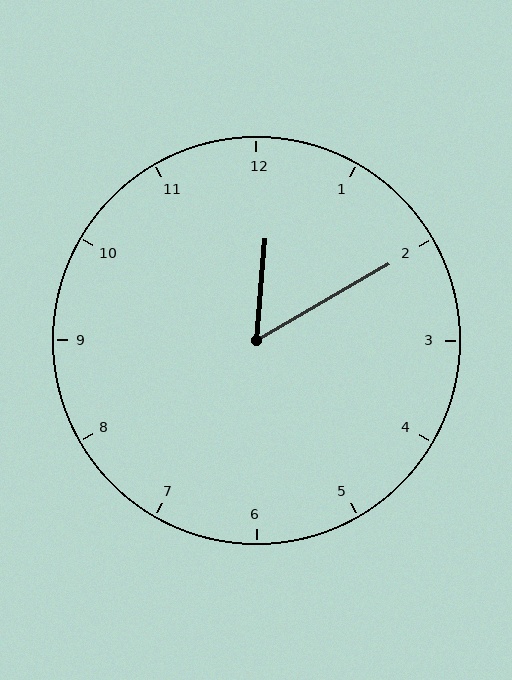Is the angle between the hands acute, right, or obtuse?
It is acute.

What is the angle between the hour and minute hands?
Approximately 55 degrees.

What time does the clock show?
12:10.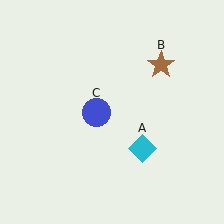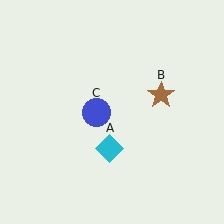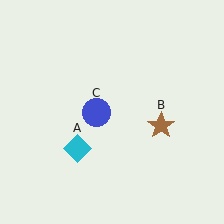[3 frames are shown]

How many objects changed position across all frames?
2 objects changed position: cyan diamond (object A), brown star (object B).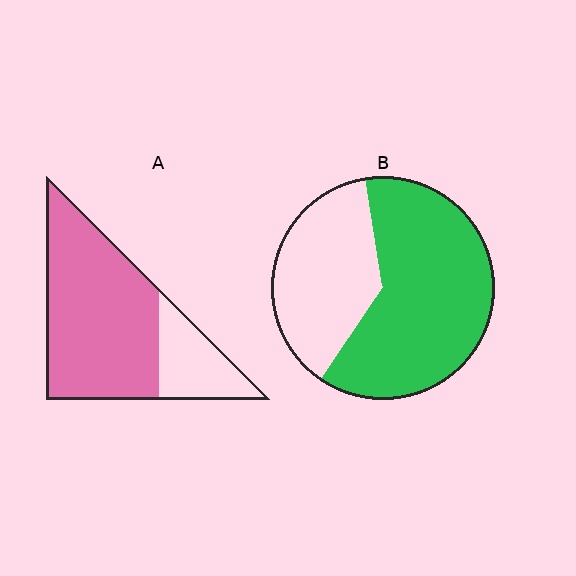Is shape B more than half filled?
Yes.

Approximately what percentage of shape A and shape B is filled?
A is approximately 75% and B is approximately 60%.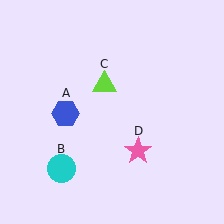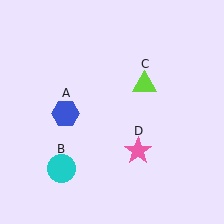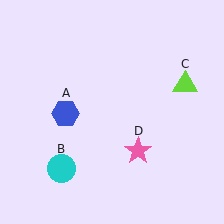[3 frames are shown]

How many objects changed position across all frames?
1 object changed position: lime triangle (object C).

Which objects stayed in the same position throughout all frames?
Blue hexagon (object A) and cyan circle (object B) and pink star (object D) remained stationary.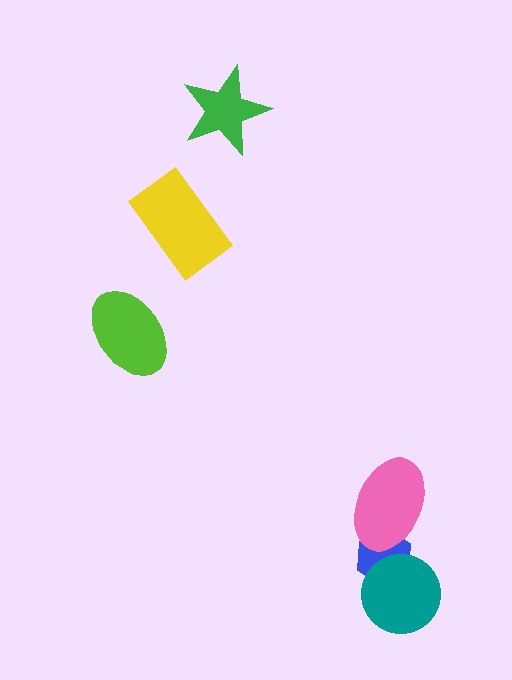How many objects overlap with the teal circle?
1 object overlaps with the teal circle.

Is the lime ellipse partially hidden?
No, no other shape covers it.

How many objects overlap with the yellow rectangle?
0 objects overlap with the yellow rectangle.